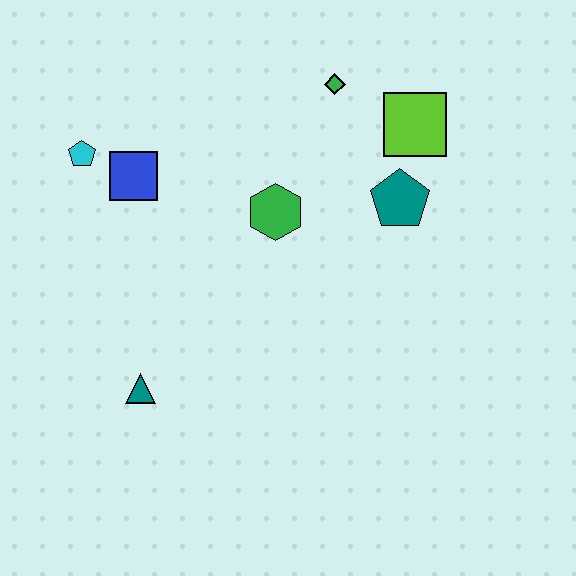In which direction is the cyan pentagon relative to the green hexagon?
The cyan pentagon is to the left of the green hexagon.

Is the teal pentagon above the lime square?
No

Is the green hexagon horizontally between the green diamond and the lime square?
No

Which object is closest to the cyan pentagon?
The blue square is closest to the cyan pentagon.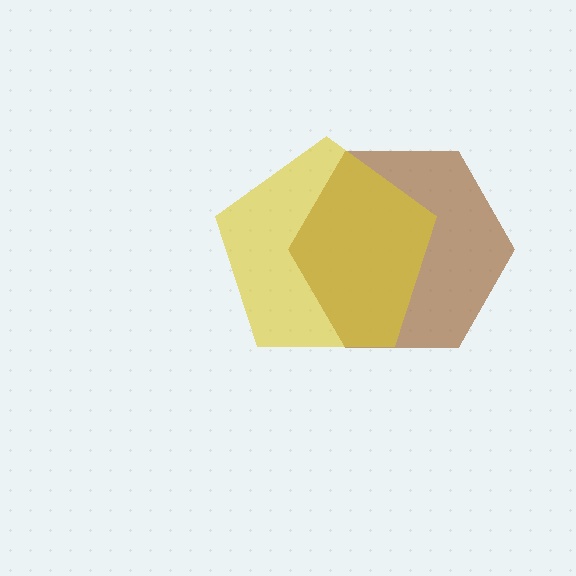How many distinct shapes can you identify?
There are 2 distinct shapes: a brown hexagon, a yellow pentagon.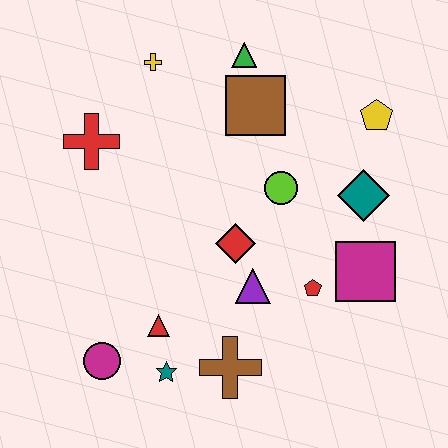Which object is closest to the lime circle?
The red diamond is closest to the lime circle.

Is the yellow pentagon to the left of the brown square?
No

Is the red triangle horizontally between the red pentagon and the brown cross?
No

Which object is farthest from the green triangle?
The magenta circle is farthest from the green triangle.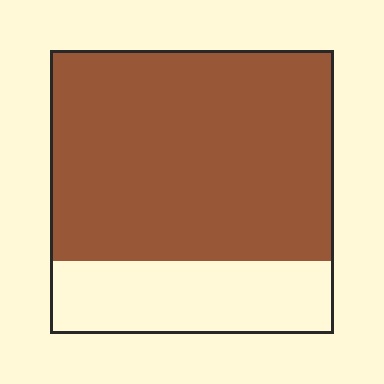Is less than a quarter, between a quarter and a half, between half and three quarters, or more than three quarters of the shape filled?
Between half and three quarters.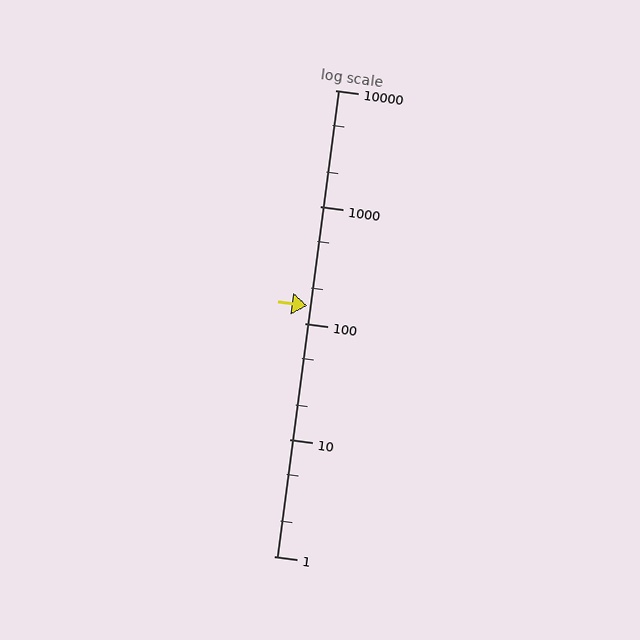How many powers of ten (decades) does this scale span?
The scale spans 4 decades, from 1 to 10000.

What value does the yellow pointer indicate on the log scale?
The pointer indicates approximately 140.